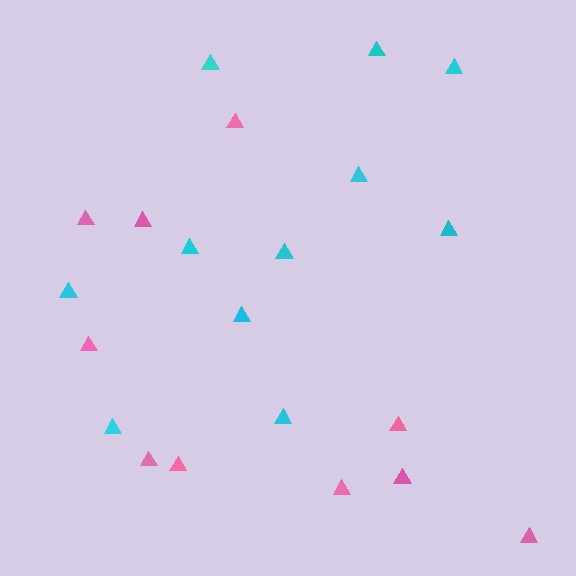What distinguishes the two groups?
There are 2 groups: one group of cyan triangles (11) and one group of pink triangles (10).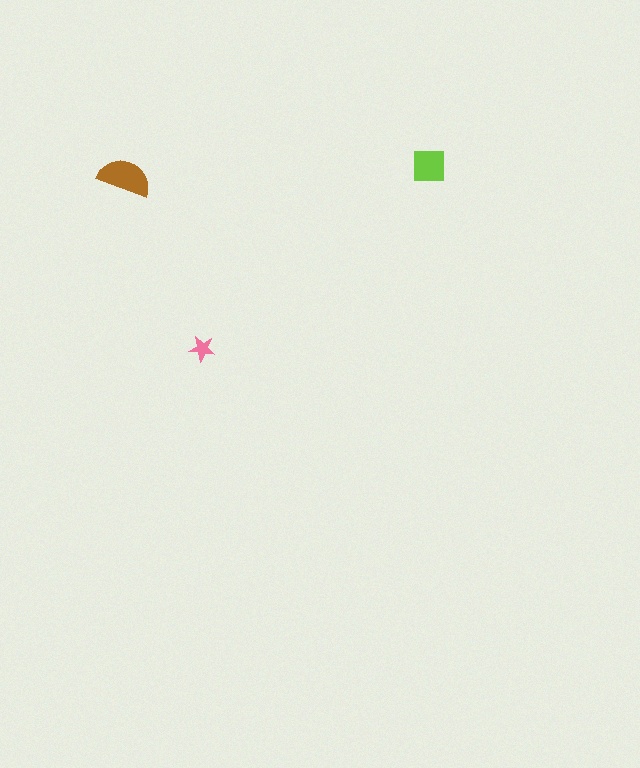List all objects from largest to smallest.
The brown semicircle, the lime square, the pink star.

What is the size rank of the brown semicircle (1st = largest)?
1st.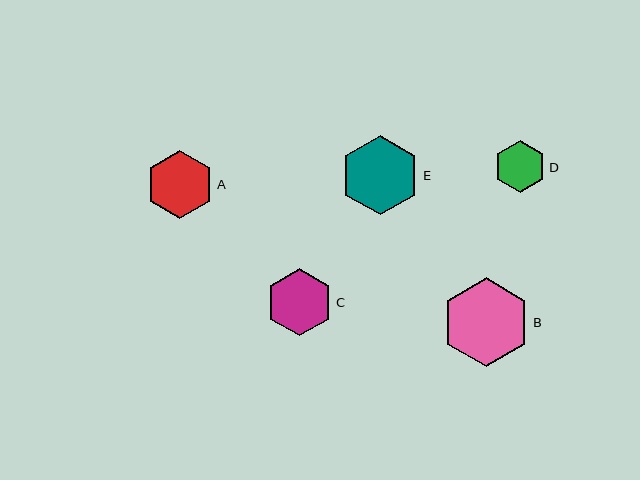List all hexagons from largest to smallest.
From largest to smallest: B, E, A, C, D.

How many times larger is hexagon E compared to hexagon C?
Hexagon E is approximately 1.2 times the size of hexagon C.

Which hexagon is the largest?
Hexagon B is the largest with a size of approximately 88 pixels.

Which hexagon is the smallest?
Hexagon D is the smallest with a size of approximately 52 pixels.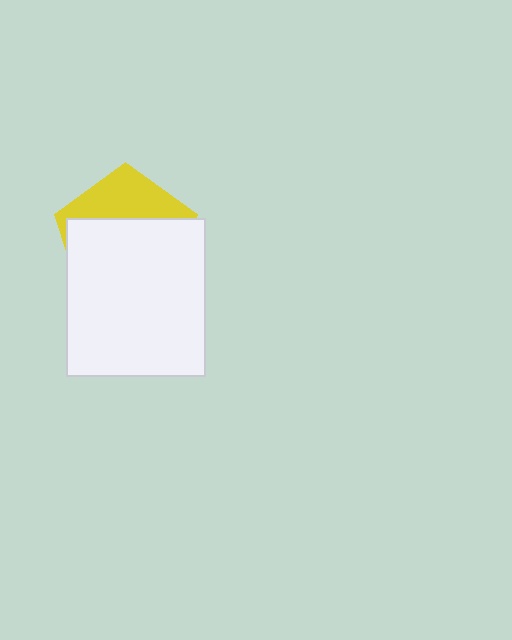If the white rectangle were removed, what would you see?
You would see the complete yellow pentagon.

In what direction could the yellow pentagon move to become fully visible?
The yellow pentagon could move up. That would shift it out from behind the white rectangle entirely.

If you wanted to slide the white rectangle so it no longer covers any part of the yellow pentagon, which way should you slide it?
Slide it down — that is the most direct way to separate the two shapes.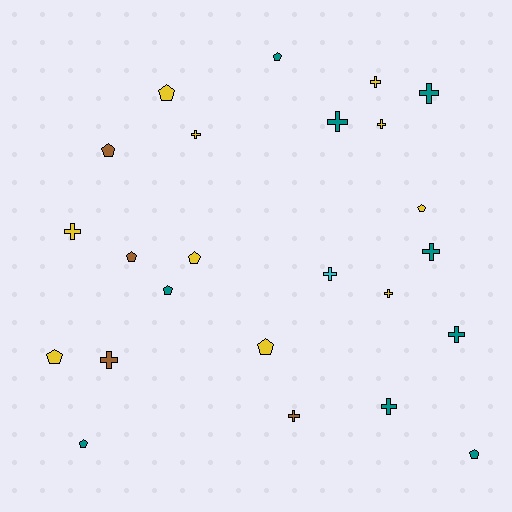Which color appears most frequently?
Yellow, with 10 objects.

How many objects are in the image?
There are 24 objects.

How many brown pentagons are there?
There are 2 brown pentagons.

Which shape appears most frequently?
Cross, with 13 objects.